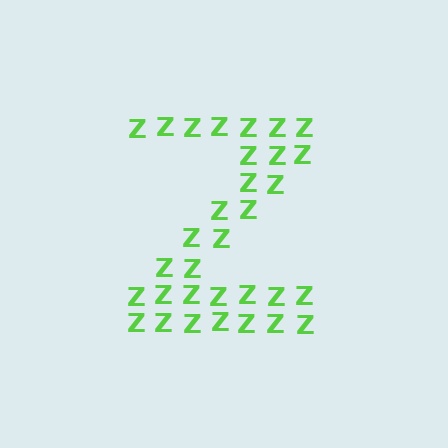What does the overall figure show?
The overall figure shows the letter Z.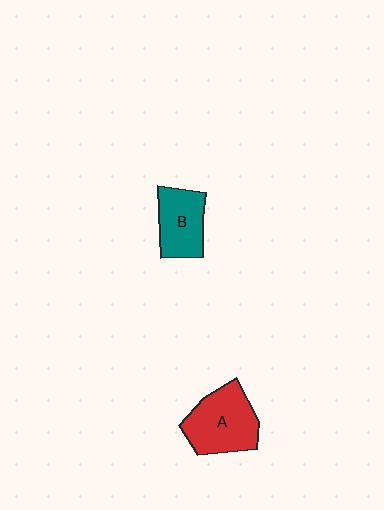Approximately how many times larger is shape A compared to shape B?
Approximately 1.3 times.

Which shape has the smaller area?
Shape B (teal).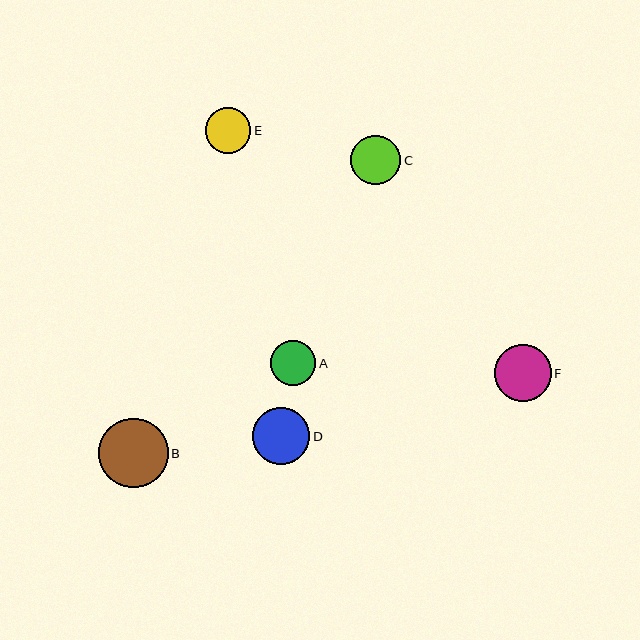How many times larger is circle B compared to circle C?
Circle B is approximately 1.4 times the size of circle C.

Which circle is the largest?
Circle B is the largest with a size of approximately 69 pixels.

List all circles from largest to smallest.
From largest to smallest: B, F, D, C, E, A.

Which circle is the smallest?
Circle A is the smallest with a size of approximately 45 pixels.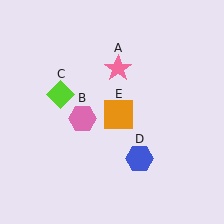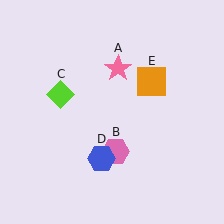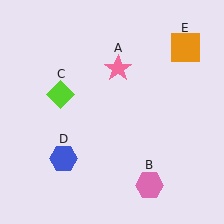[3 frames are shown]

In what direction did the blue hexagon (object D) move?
The blue hexagon (object D) moved left.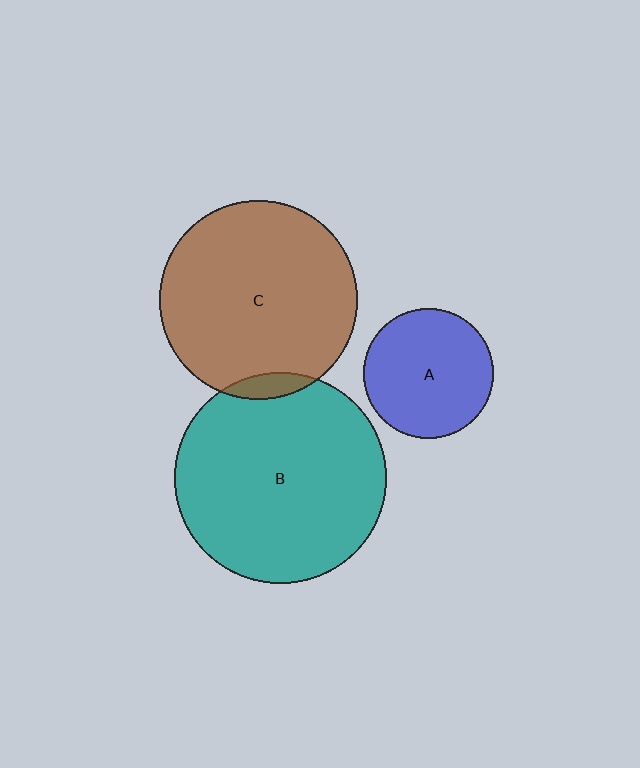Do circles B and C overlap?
Yes.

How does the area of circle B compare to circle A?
Approximately 2.7 times.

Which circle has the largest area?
Circle B (teal).